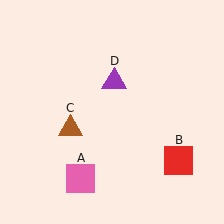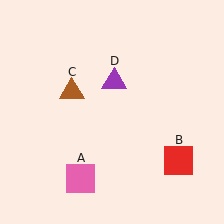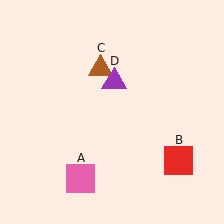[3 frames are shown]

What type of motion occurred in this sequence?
The brown triangle (object C) rotated clockwise around the center of the scene.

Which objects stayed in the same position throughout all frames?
Pink square (object A) and red square (object B) and purple triangle (object D) remained stationary.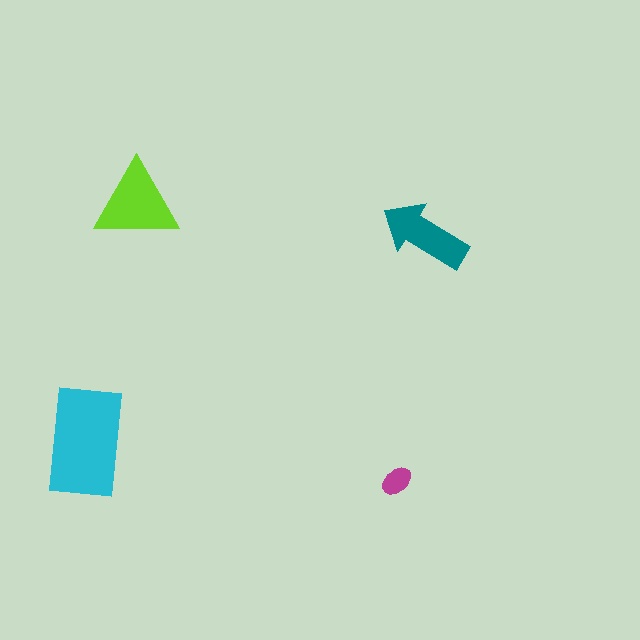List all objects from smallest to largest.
The magenta ellipse, the teal arrow, the lime triangle, the cyan rectangle.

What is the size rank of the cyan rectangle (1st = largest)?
1st.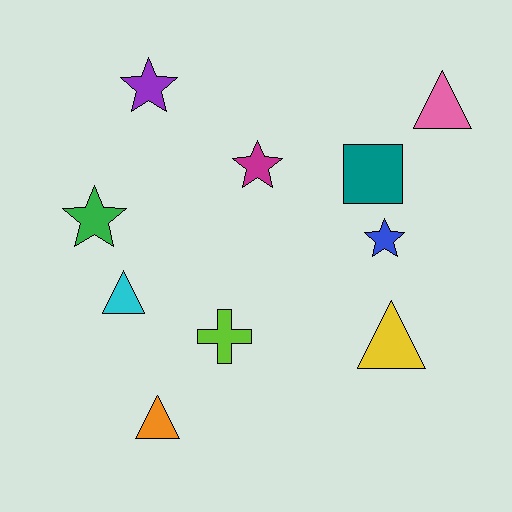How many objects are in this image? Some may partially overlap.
There are 10 objects.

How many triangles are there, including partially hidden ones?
There are 4 triangles.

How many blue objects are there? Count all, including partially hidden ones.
There is 1 blue object.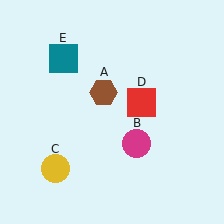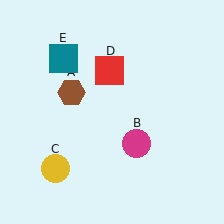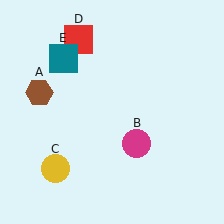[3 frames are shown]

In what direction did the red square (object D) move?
The red square (object D) moved up and to the left.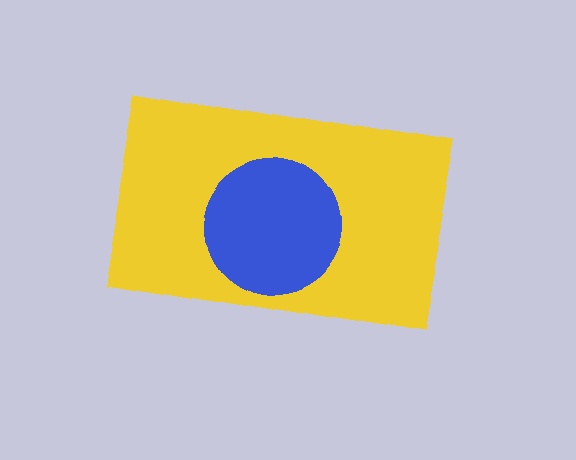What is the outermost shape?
The yellow rectangle.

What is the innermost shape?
The blue circle.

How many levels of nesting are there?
2.